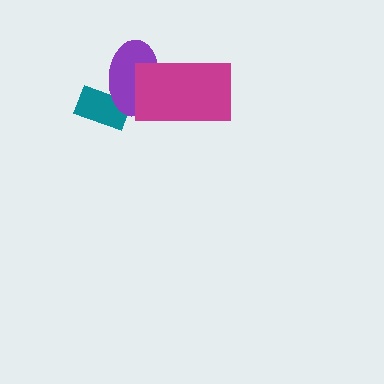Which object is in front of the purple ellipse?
The magenta rectangle is in front of the purple ellipse.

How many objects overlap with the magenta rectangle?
1 object overlaps with the magenta rectangle.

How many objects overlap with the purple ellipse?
2 objects overlap with the purple ellipse.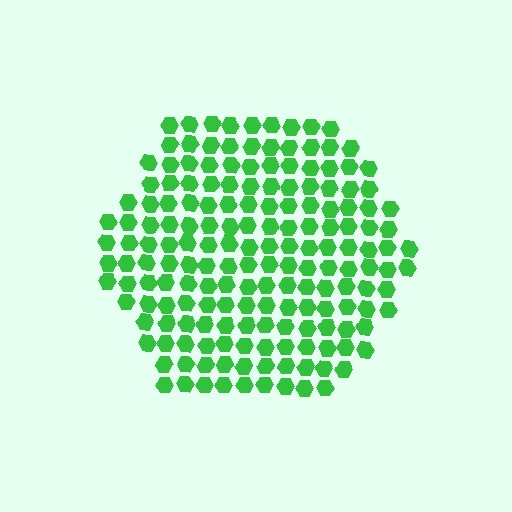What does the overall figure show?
The overall figure shows a hexagon.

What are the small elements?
The small elements are hexagons.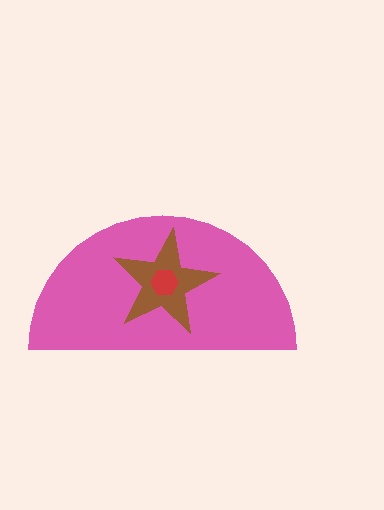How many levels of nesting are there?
3.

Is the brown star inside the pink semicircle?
Yes.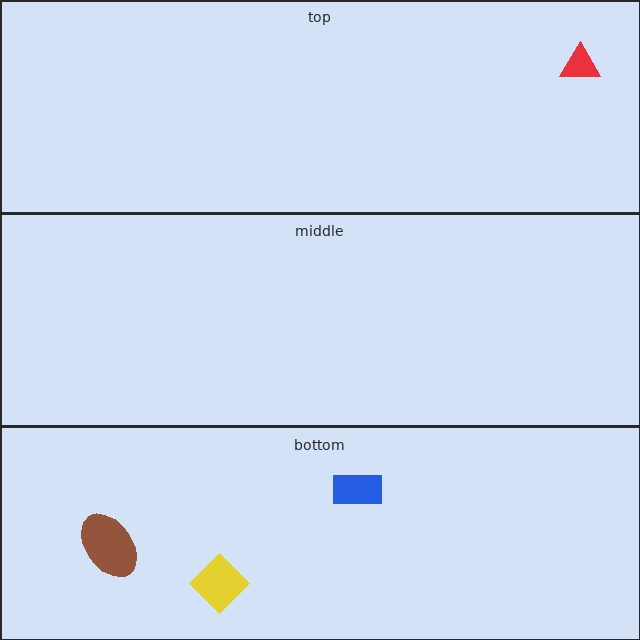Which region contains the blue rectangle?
The bottom region.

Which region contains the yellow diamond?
The bottom region.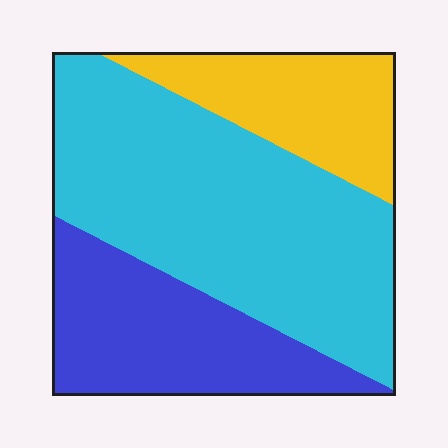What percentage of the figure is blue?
Blue covers 27% of the figure.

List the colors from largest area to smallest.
From largest to smallest: cyan, blue, yellow.